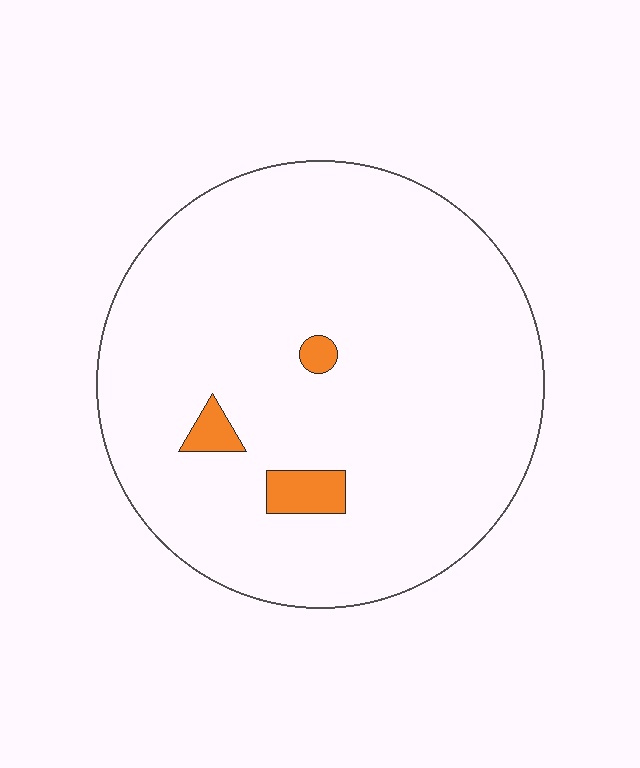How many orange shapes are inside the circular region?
3.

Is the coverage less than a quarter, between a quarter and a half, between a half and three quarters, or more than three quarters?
Less than a quarter.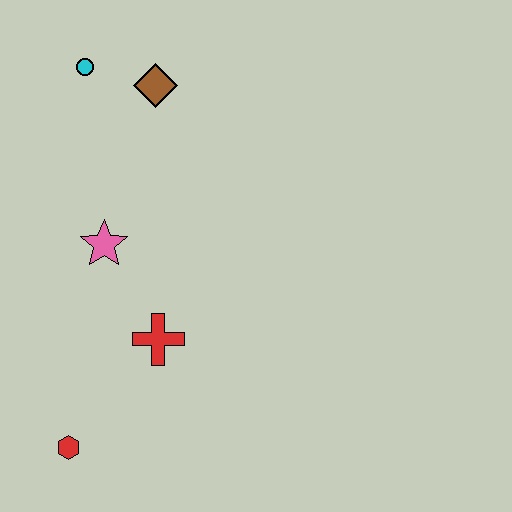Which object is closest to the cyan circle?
The brown diamond is closest to the cyan circle.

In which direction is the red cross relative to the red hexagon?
The red cross is above the red hexagon.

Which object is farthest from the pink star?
The red hexagon is farthest from the pink star.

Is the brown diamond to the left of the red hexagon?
No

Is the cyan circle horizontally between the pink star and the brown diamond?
No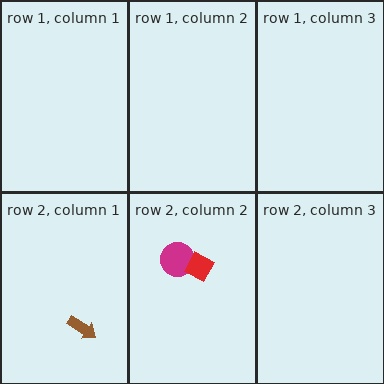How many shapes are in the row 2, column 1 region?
1.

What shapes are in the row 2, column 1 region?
The brown arrow.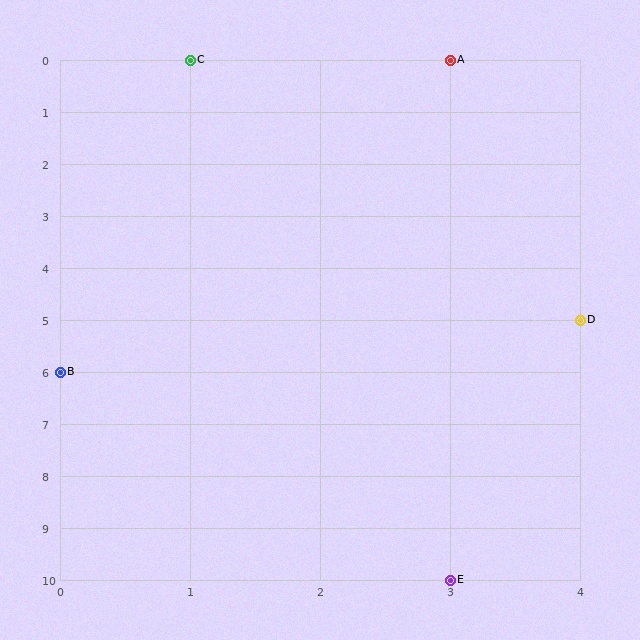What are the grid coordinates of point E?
Point E is at grid coordinates (3, 10).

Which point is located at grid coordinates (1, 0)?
Point C is at (1, 0).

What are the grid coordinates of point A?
Point A is at grid coordinates (3, 0).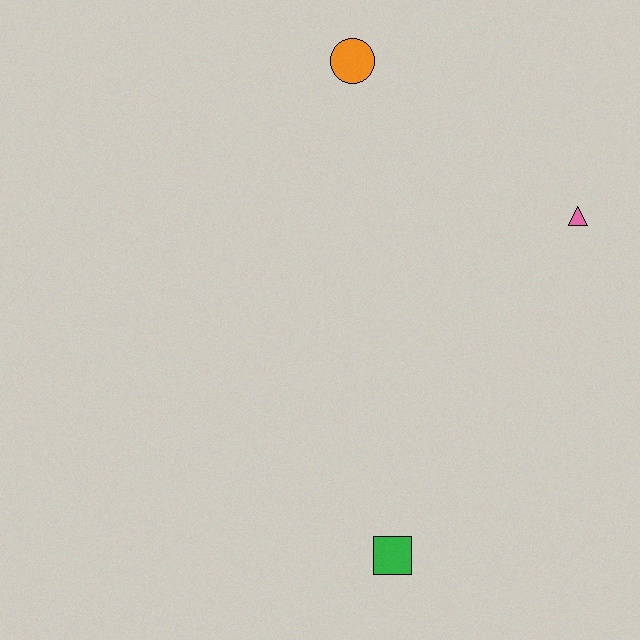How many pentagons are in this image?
There are no pentagons.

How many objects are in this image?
There are 3 objects.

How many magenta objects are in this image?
There are no magenta objects.